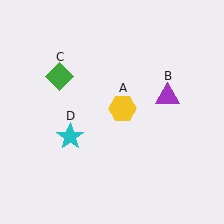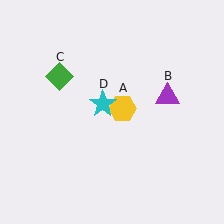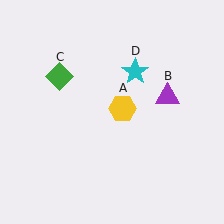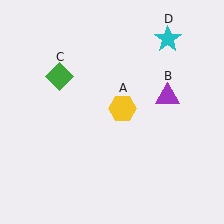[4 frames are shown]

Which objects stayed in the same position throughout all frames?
Yellow hexagon (object A) and purple triangle (object B) and green diamond (object C) remained stationary.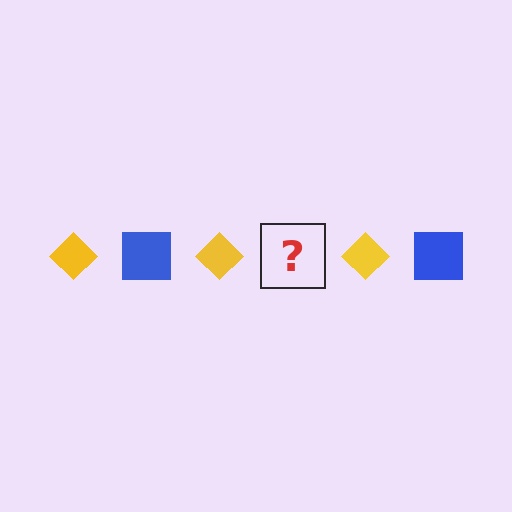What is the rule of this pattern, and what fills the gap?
The rule is that the pattern alternates between yellow diamond and blue square. The gap should be filled with a blue square.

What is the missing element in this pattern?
The missing element is a blue square.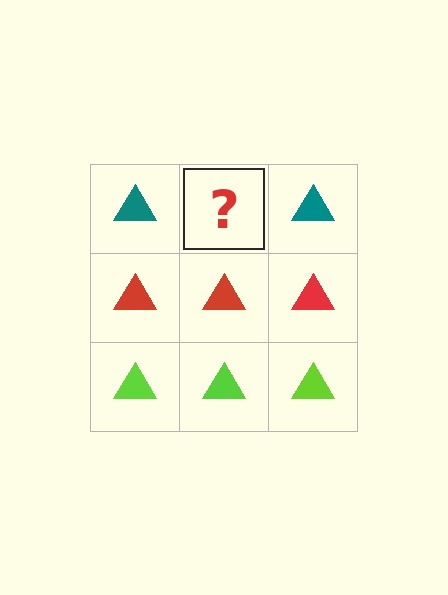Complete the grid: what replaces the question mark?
The question mark should be replaced with a teal triangle.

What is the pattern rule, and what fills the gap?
The rule is that each row has a consistent color. The gap should be filled with a teal triangle.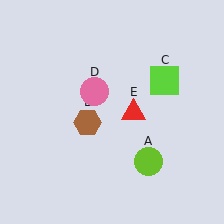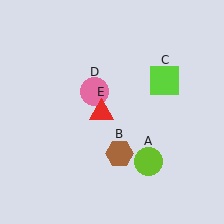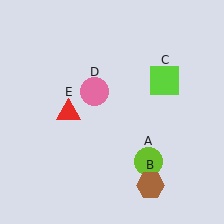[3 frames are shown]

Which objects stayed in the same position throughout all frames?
Lime circle (object A) and lime square (object C) and pink circle (object D) remained stationary.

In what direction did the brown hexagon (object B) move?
The brown hexagon (object B) moved down and to the right.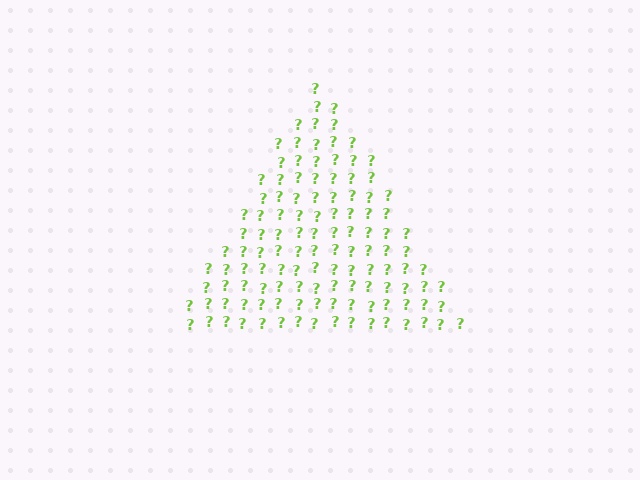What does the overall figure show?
The overall figure shows a triangle.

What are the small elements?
The small elements are question marks.